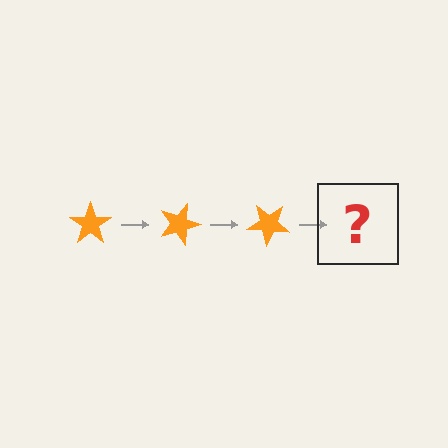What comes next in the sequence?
The next element should be an orange star rotated 60 degrees.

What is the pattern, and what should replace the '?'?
The pattern is that the star rotates 20 degrees each step. The '?' should be an orange star rotated 60 degrees.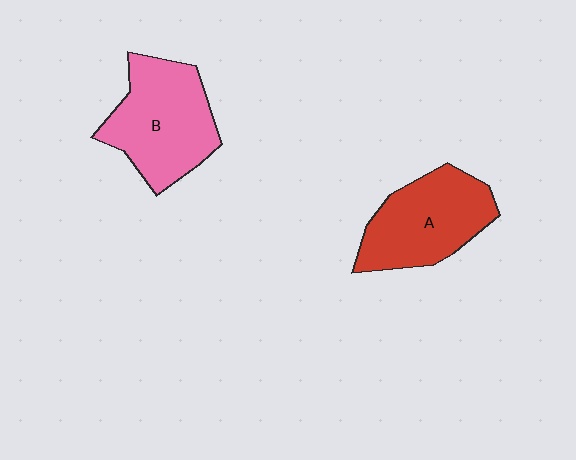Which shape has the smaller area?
Shape A (red).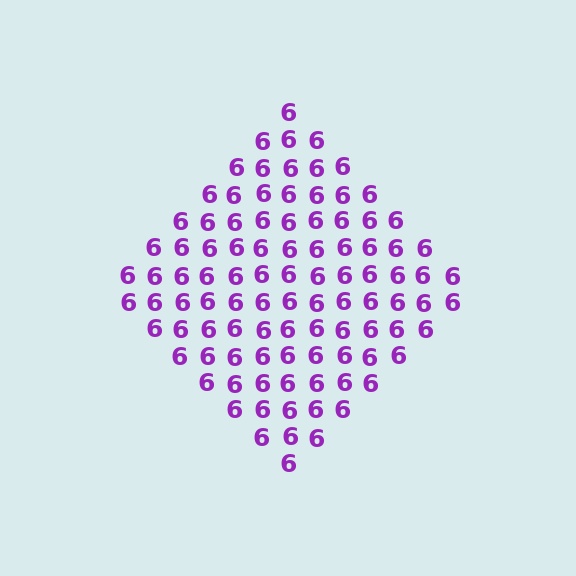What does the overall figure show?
The overall figure shows a diamond.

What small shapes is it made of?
It is made of small digit 6's.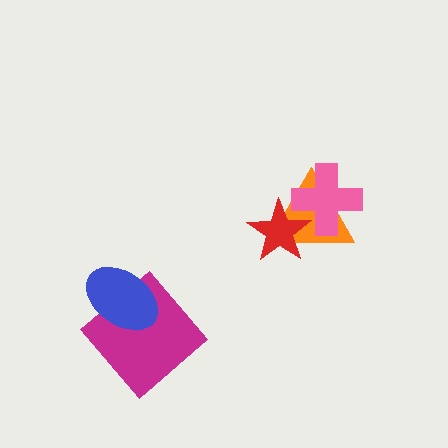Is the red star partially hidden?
Yes, it is partially covered by another shape.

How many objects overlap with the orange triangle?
2 objects overlap with the orange triangle.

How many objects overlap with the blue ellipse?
1 object overlaps with the blue ellipse.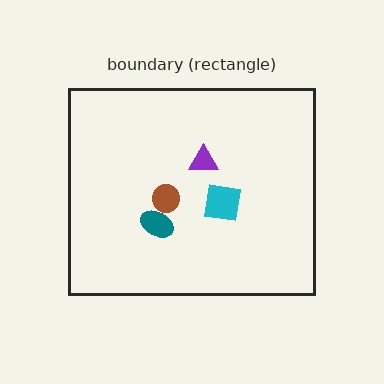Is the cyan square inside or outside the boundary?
Inside.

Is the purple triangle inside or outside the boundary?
Inside.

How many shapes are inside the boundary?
4 inside, 0 outside.